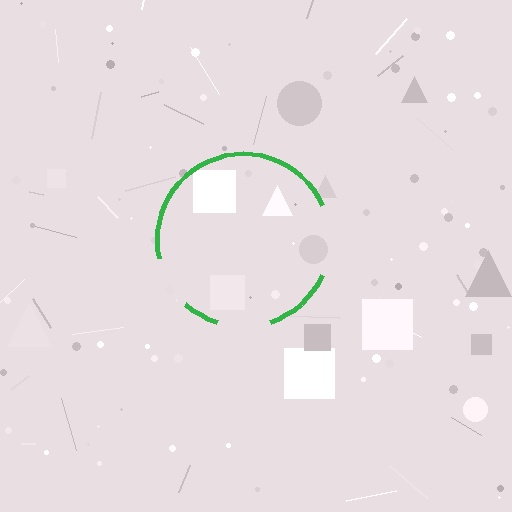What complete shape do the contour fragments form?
The contour fragments form a circle.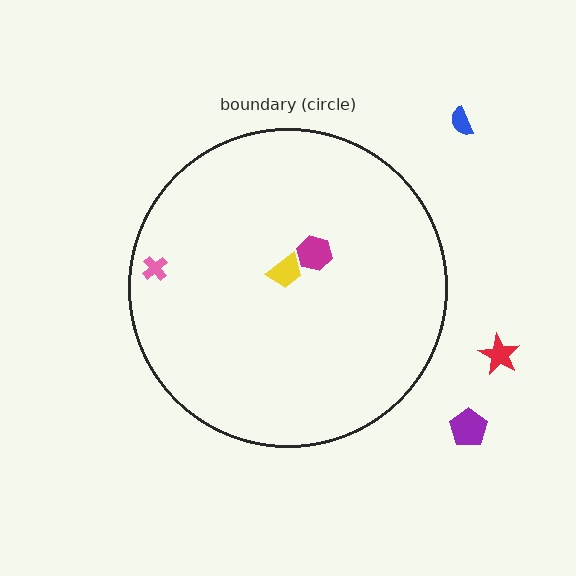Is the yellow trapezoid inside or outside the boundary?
Inside.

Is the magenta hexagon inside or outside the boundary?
Inside.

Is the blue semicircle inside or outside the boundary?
Outside.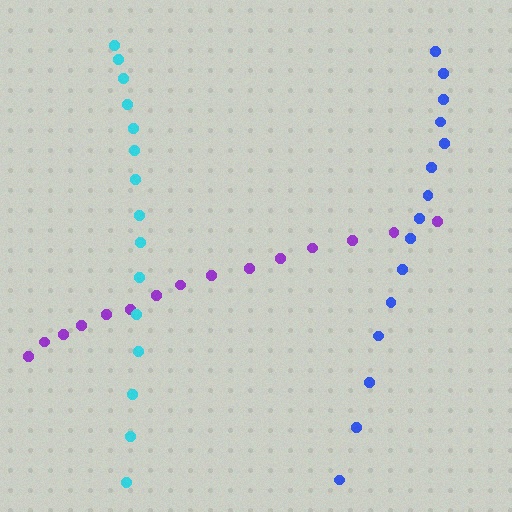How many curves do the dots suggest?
There are 3 distinct paths.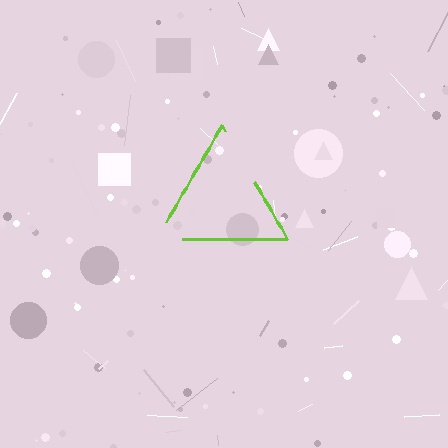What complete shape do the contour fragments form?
The contour fragments form a triangle.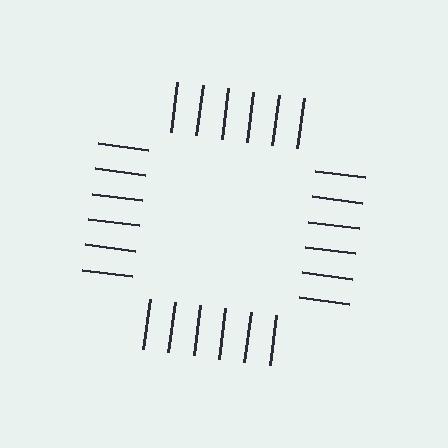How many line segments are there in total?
24 — 6 along each of the 4 edges.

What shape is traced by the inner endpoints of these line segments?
An illusory square — the line segments terminate on its edges but no continuous stroke is drawn.